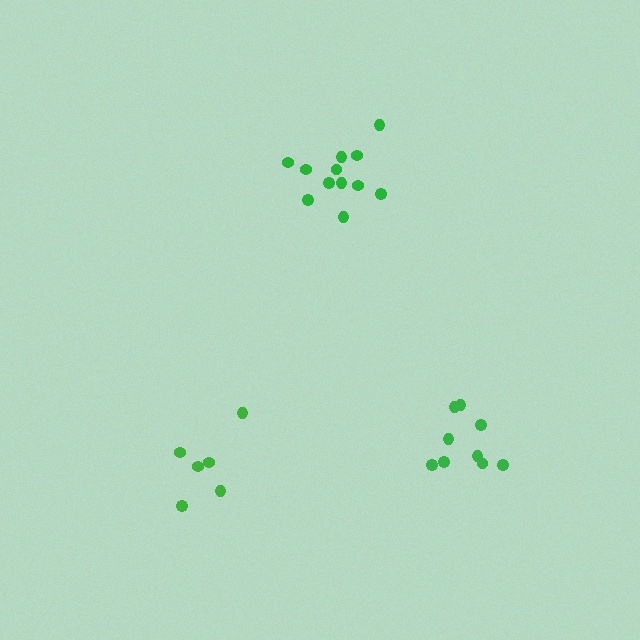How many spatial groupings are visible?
There are 3 spatial groupings.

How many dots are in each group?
Group 1: 12 dots, Group 2: 9 dots, Group 3: 6 dots (27 total).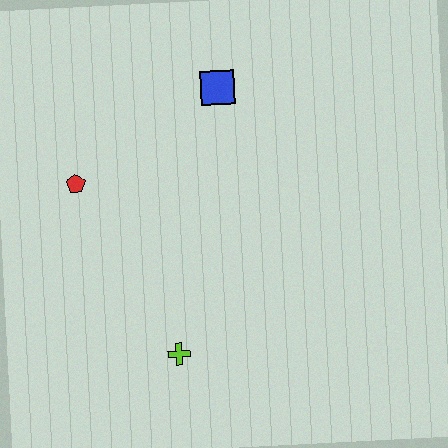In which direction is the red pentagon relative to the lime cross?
The red pentagon is above the lime cross.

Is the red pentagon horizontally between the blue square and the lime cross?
No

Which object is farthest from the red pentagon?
The lime cross is farthest from the red pentagon.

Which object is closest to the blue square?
The red pentagon is closest to the blue square.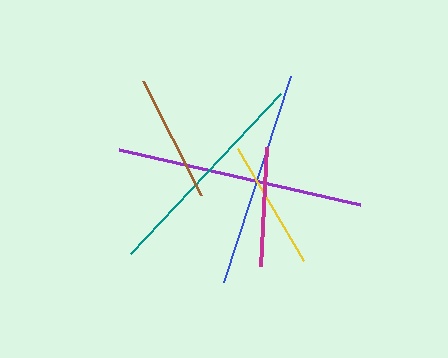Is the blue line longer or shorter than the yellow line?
The blue line is longer than the yellow line.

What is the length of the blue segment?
The blue segment is approximately 216 pixels long.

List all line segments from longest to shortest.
From longest to shortest: purple, teal, blue, yellow, brown, magenta.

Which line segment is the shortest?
The magenta line is the shortest at approximately 119 pixels.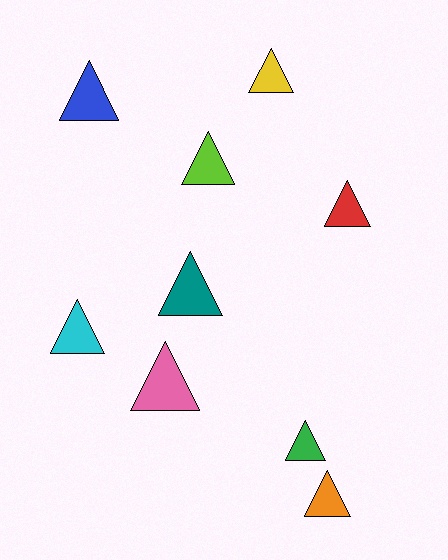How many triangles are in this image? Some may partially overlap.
There are 9 triangles.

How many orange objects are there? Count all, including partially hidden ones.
There is 1 orange object.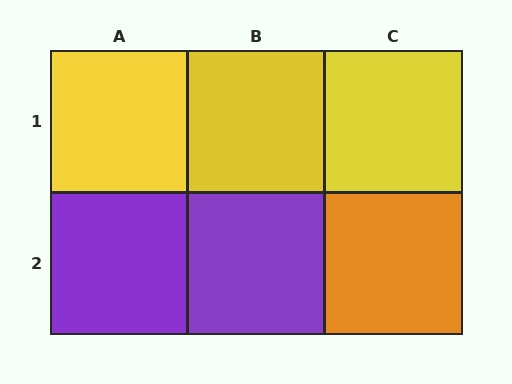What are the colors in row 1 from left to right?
Yellow, yellow, yellow.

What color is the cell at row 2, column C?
Orange.